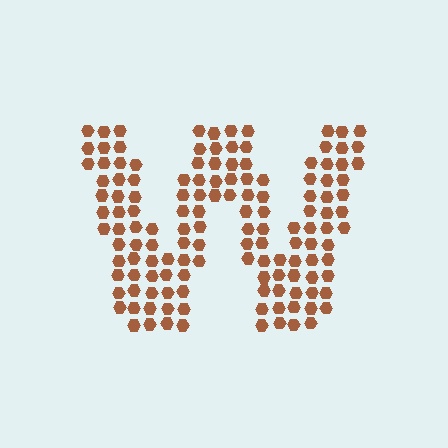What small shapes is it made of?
It is made of small hexagons.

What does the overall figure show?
The overall figure shows the letter W.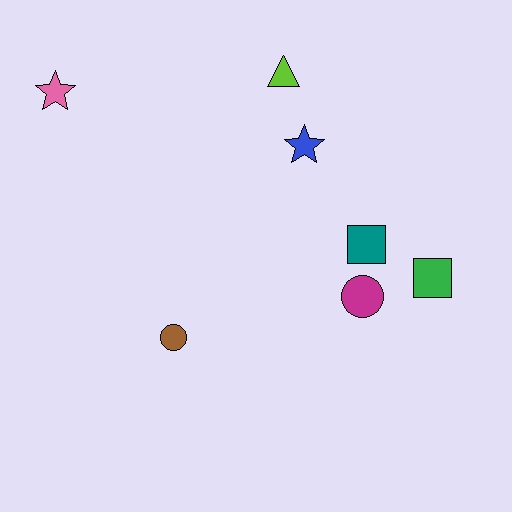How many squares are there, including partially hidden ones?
There are 2 squares.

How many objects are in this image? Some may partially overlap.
There are 7 objects.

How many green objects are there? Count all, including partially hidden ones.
There is 1 green object.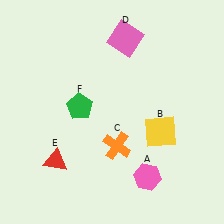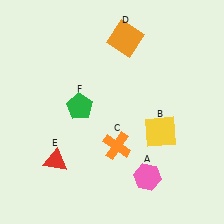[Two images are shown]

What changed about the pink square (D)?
In Image 1, D is pink. In Image 2, it changed to orange.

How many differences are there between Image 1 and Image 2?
There is 1 difference between the two images.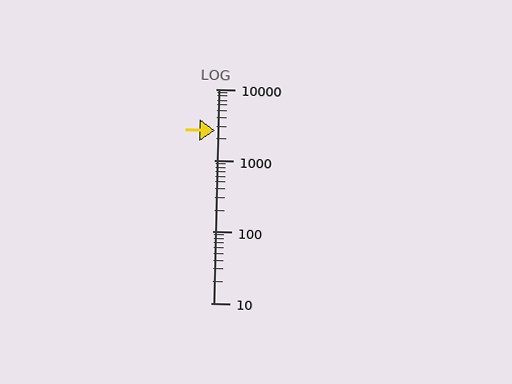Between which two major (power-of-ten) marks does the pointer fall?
The pointer is between 1000 and 10000.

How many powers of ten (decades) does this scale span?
The scale spans 3 decades, from 10 to 10000.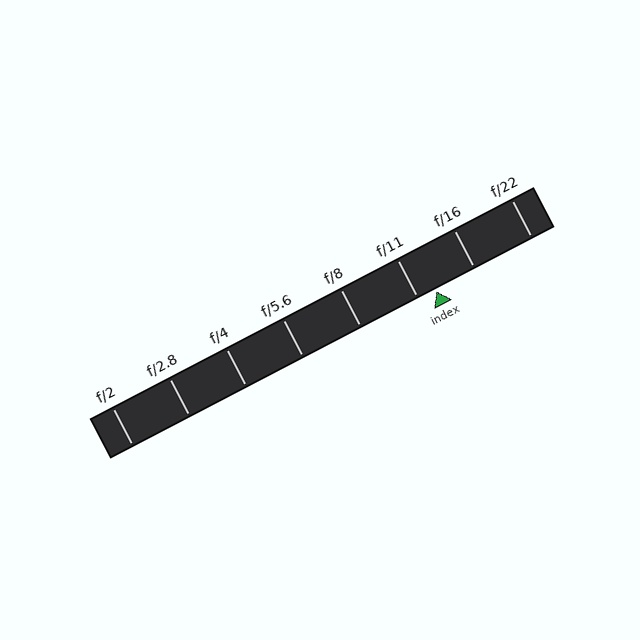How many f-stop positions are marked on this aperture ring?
There are 8 f-stop positions marked.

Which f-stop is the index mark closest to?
The index mark is closest to f/11.